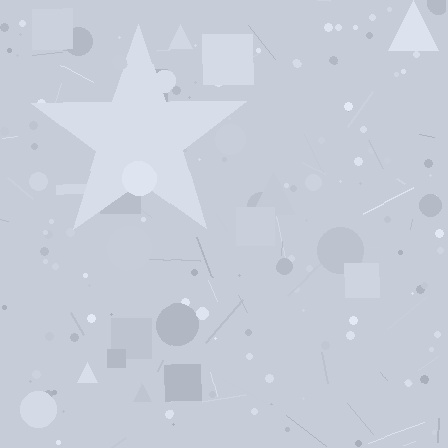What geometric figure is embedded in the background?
A star is embedded in the background.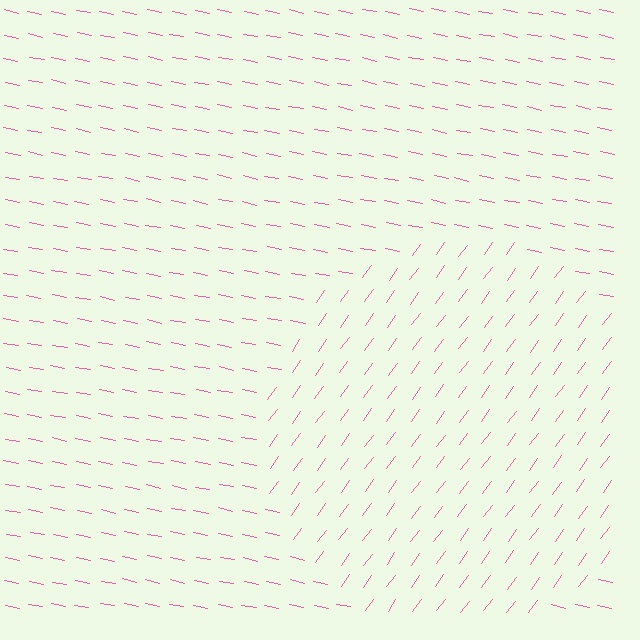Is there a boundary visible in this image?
Yes, there is a texture boundary formed by a change in line orientation.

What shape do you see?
I see a circle.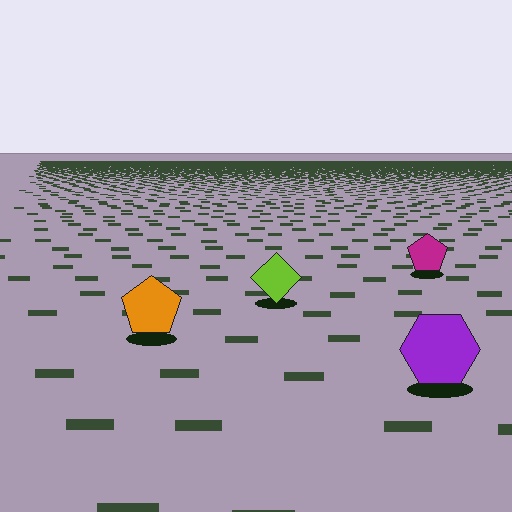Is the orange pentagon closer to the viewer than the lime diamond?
Yes. The orange pentagon is closer — you can tell from the texture gradient: the ground texture is coarser near it.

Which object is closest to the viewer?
The purple hexagon is closest. The texture marks near it are larger and more spread out.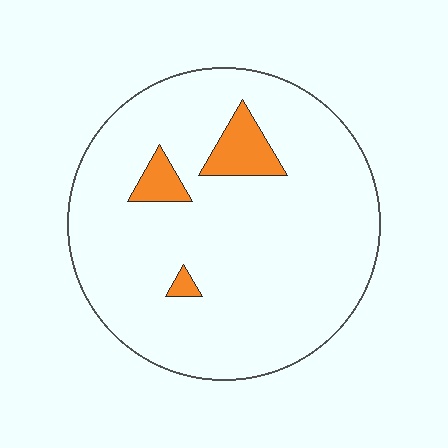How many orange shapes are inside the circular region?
3.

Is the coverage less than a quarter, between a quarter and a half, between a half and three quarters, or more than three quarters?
Less than a quarter.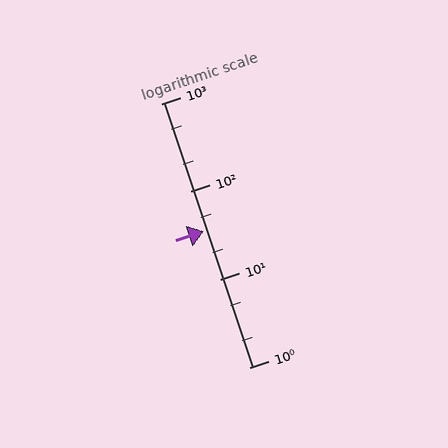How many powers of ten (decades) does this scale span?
The scale spans 3 decades, from 1 to 1000.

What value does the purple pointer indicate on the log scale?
The pointer indicates approximately 35.